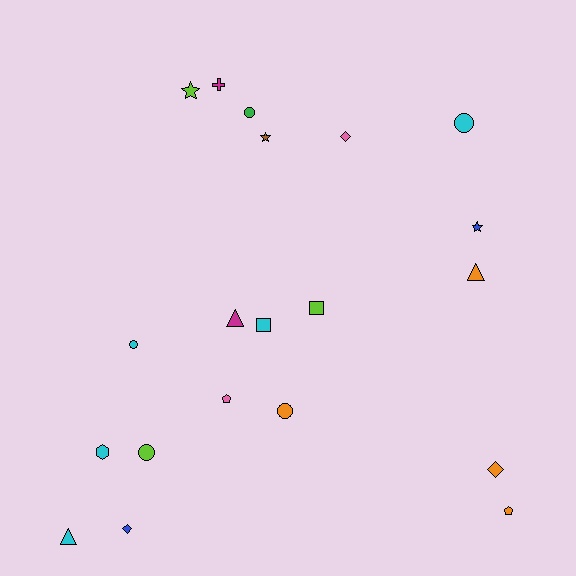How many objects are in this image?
There are 20 objects.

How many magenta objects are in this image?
There are 2 magenta objects.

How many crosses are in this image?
There is 1 cross.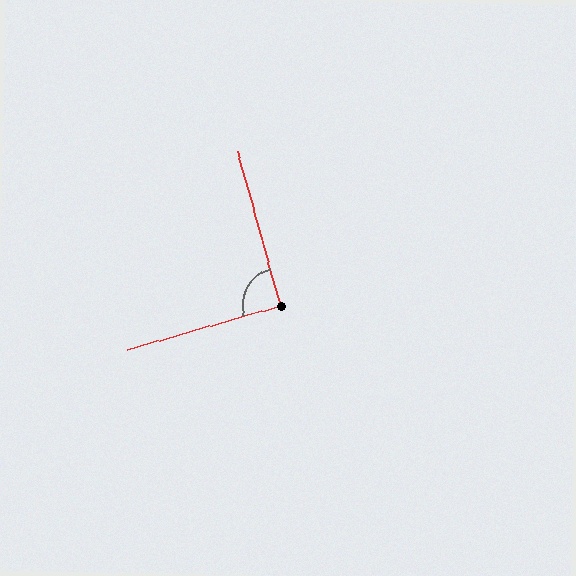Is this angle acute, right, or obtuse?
It is approximately a right angle.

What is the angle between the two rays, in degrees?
Approximately 90 degrees.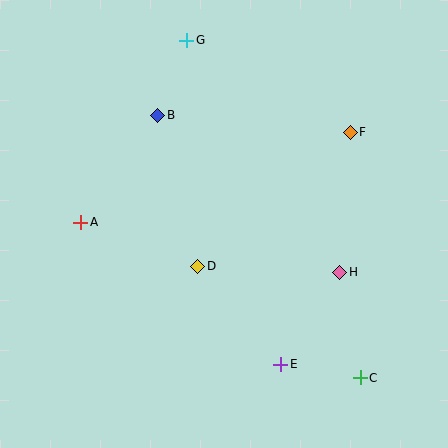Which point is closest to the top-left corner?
Point G is closest to the top-left corner.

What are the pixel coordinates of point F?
Point F is at (350, 132).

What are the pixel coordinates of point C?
Point C is at (360, 378).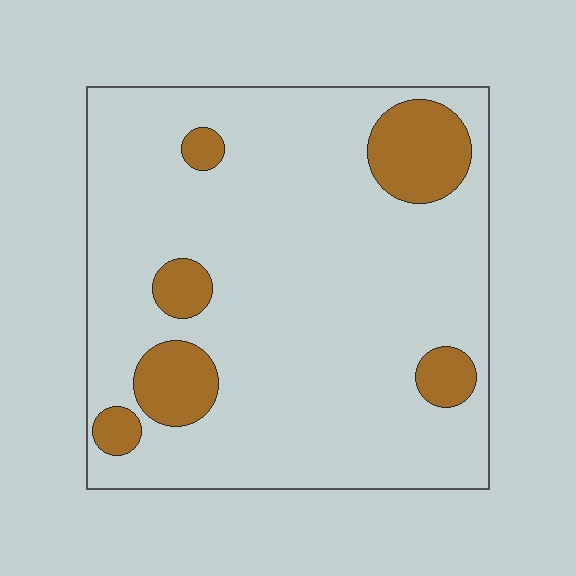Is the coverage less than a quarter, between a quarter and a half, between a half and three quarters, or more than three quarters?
Less than a quarter.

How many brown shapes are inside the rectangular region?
6.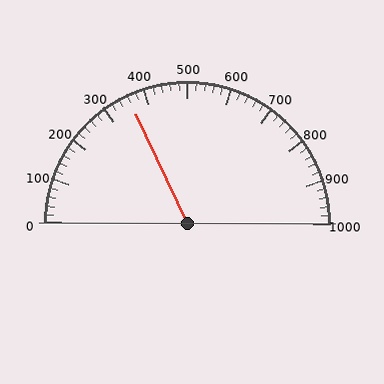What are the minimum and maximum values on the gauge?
The gauge ranges from 0 to 1000.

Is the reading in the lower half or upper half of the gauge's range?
The reading is in the lower half of the range (0 to 1000).